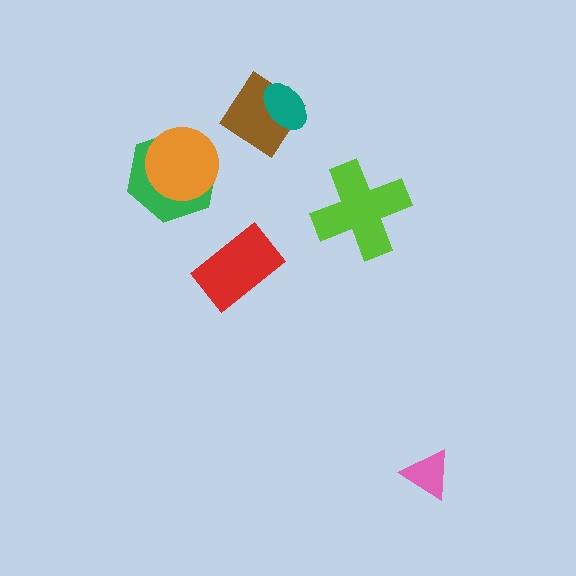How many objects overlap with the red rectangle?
0 objects overlap with the red rectangle.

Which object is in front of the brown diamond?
The teal ellipse is in front of the brown diamond.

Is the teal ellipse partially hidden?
No, no other shape covers it.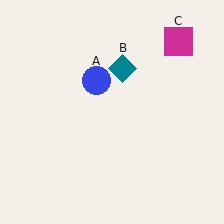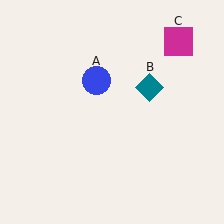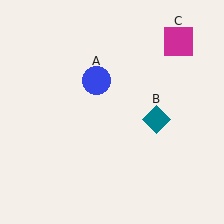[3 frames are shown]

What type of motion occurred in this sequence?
The teal diamond (object B) rotated clockwise around the center of the scene.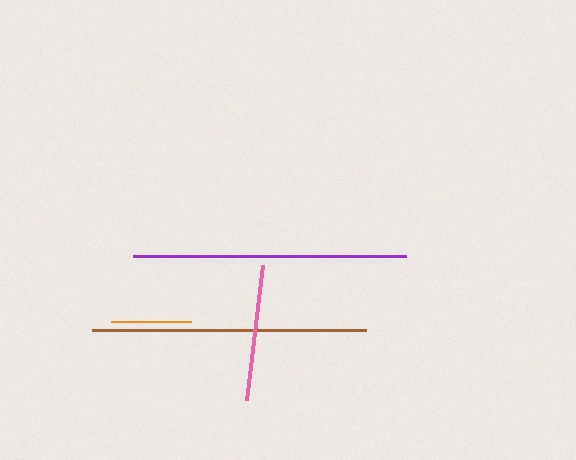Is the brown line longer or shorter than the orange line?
The brown line is longer than the orange line.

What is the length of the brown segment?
The brown segment is approximately 274 pixels long.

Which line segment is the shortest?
The orange line is the shortest at approximately 79 pixels.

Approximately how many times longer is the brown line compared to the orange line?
The brown line is approximately 3.5 times the length of the orange line.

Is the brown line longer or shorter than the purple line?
The brown line is longer than the purple line.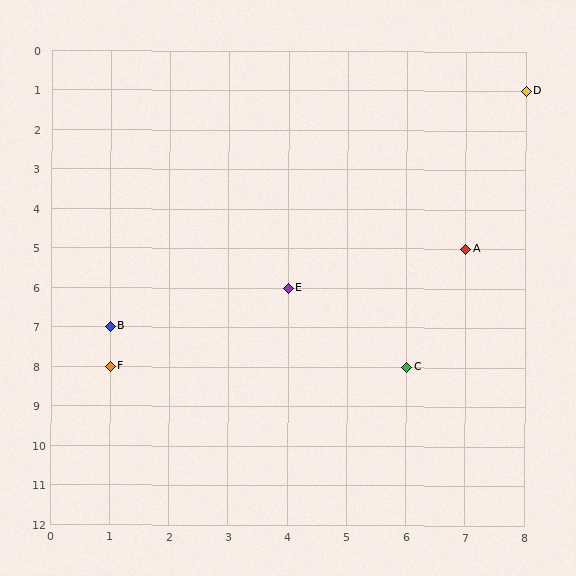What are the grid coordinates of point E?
Point E is at grid coordinates (4, 6).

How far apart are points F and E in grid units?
Points F and E are 3 columns and 2 rows apart (about 3.6 grid units diagonally).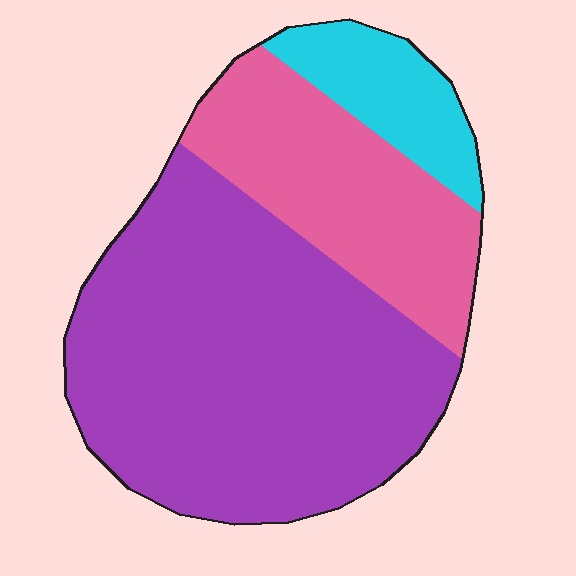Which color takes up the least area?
Cyan, at roughly 10%.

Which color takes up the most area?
Purple, at roughly 60%.